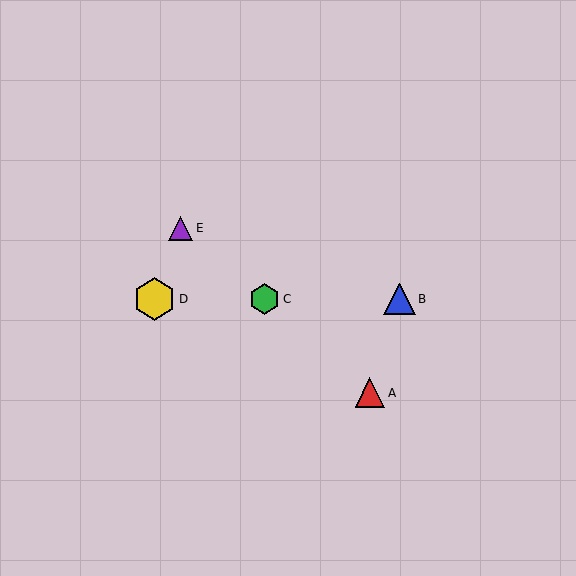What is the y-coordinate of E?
Object E is at y≈228.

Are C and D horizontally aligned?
Yes, both are at y≈299.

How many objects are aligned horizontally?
3 objects (B, C, D) are aligned horizontally.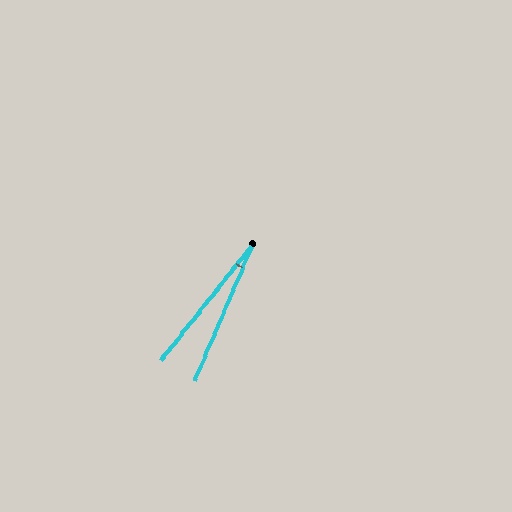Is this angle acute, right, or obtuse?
It is acute.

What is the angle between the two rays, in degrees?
Approximately 15 degrees.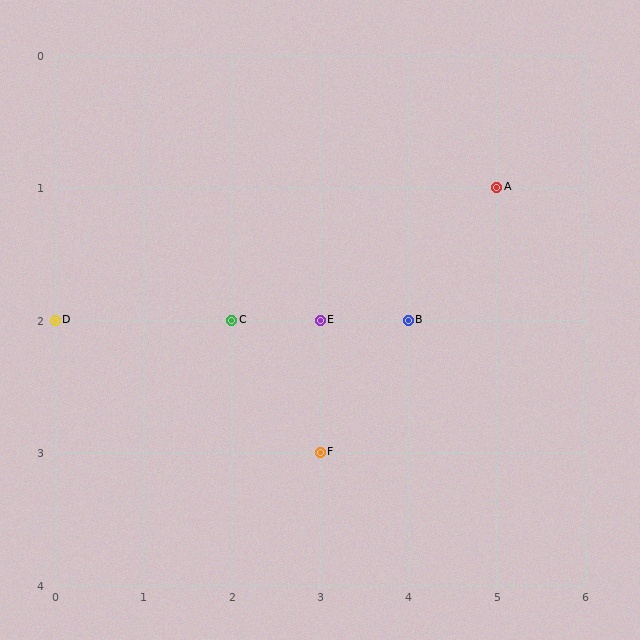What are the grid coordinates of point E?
Point E is at grid coordinates (3, 2).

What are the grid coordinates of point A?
Point A is at grid coordinates (5, 1).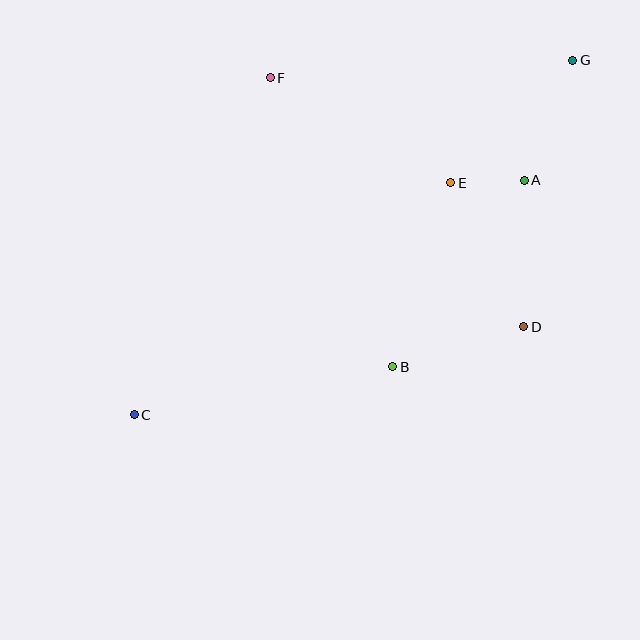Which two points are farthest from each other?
Points C and G are farthest from each other.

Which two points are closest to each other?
Points A and E are closest to each other.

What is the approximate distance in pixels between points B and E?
The distance between B and E is approximately 193 pixels.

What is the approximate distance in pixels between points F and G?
The distance between F and G is approximately 303 pixels.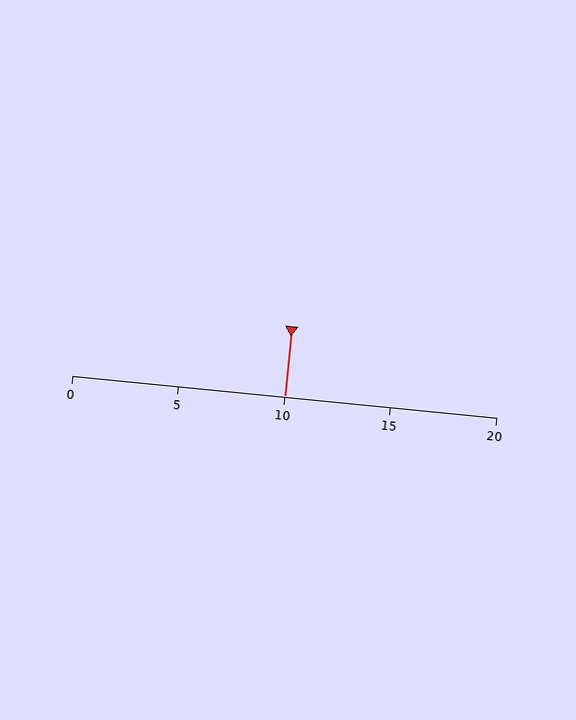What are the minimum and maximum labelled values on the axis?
The axis runs from 0 to 20.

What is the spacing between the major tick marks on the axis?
The major ticks are spaced 5 apart.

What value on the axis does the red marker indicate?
The marker indicates approximately 10.